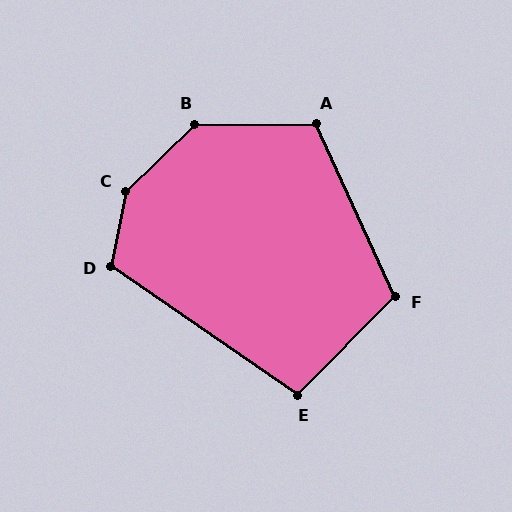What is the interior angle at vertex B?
Approximately 136 degrees (obtuse).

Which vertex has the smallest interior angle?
E, at approximately 100 degrees.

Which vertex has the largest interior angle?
C, at approximately 145 degrees.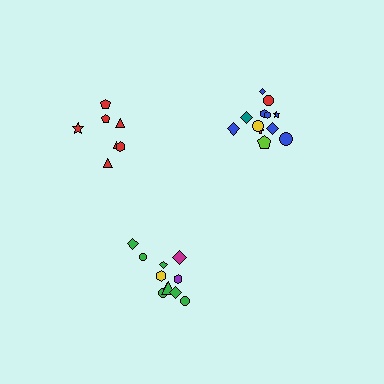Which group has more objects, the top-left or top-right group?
The top-right group.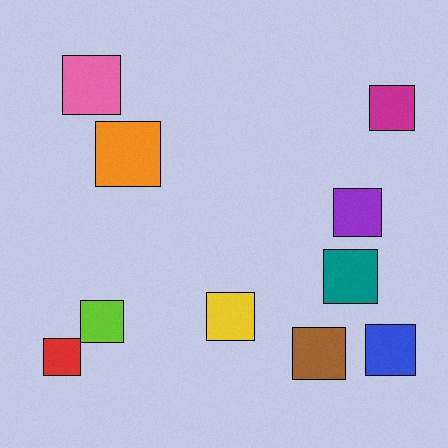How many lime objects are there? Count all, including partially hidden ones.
There is 1 lime object.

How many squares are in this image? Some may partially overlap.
There are 10 squares.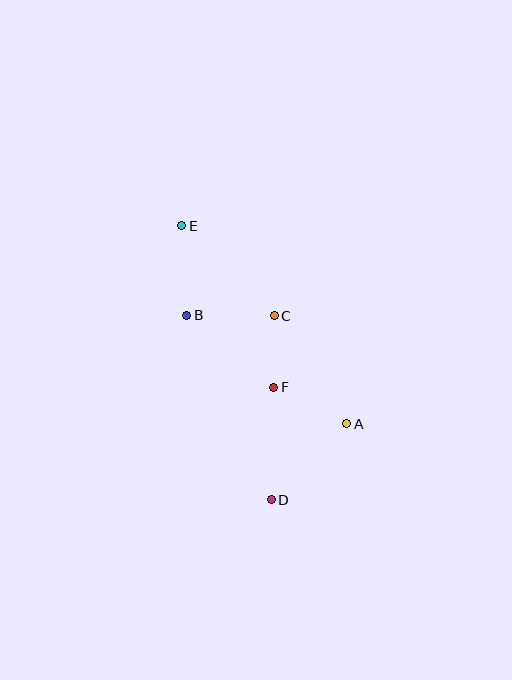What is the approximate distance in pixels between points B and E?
The distance between B and E is approximately 90 pixels.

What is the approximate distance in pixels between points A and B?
The distance between A and B is approximately 193 pixels.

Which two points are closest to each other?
Points C and F are closest to each other.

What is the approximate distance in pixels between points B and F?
The distance between B and F is approximately 113 pixels.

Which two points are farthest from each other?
Points D and E are farthest from each other.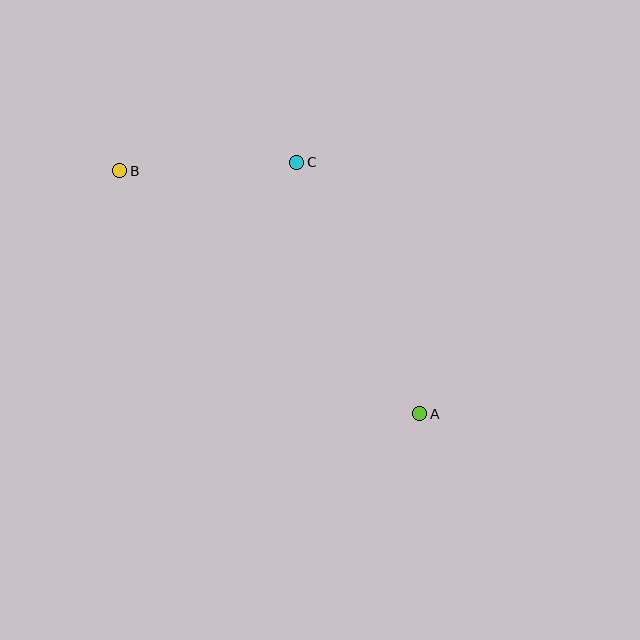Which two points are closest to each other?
Points B and C are closest to each other.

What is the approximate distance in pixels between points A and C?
The distance between A and C is approximately 280 pixels.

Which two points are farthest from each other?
Points A and B are farthest from each other.